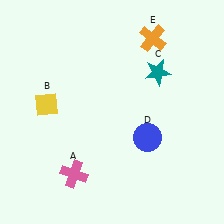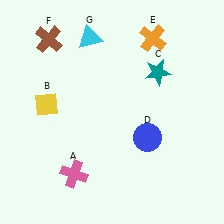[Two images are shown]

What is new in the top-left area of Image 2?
A brown cross (F) was added in the top-left area of Image 2.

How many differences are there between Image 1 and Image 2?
There are 2 differences between the two images.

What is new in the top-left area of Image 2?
A cyan triangle (G) was added in the top-left area of Image 2.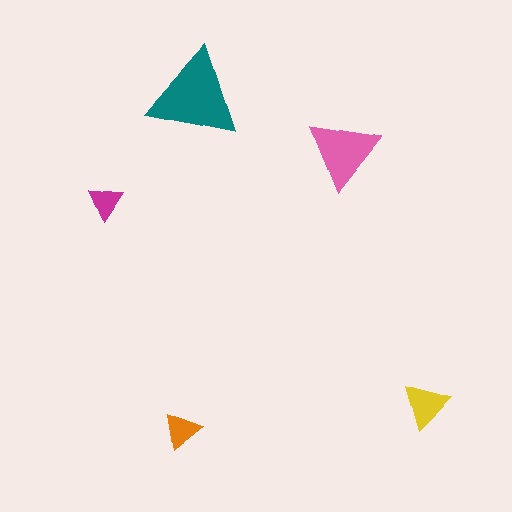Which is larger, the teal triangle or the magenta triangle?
The teal one.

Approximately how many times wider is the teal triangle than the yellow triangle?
About 2 times wider.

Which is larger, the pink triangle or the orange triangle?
The pink one.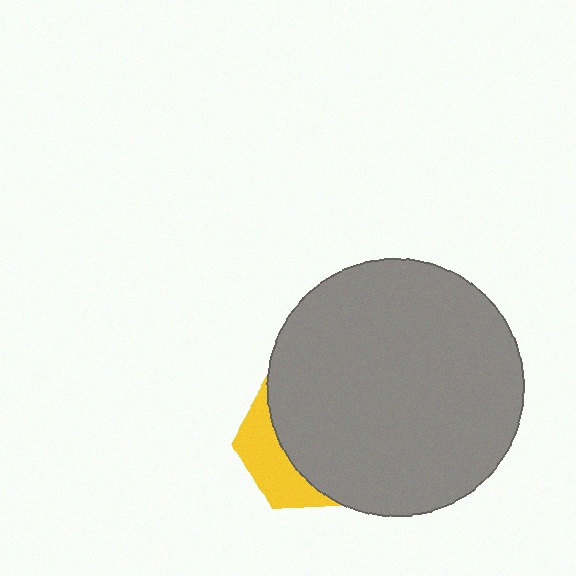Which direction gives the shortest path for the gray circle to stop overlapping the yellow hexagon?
Moving right gives the shortest separation.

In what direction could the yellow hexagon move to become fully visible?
The yellow hexagon could move left. That would shift it out from behind the gray circle entirely.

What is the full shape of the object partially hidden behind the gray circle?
The partially hidden object is a yellow hexagon.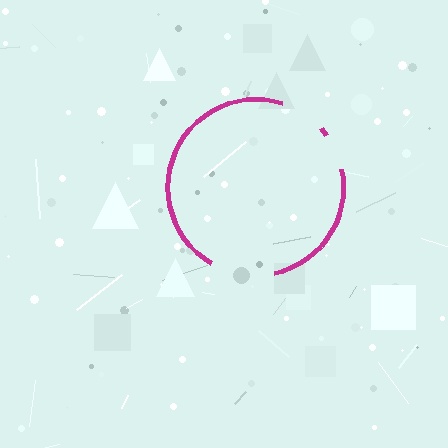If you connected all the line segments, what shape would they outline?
They would outline a circle.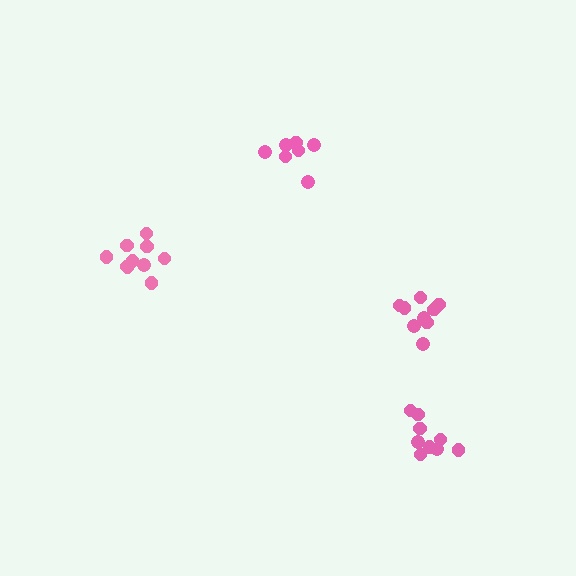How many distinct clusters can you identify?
There are 4 distinct clusters.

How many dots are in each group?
Group 1: 9 dots, Group 2: 10 dots, Group 3: 7 dots, Group 4: 9 dots (35 total).